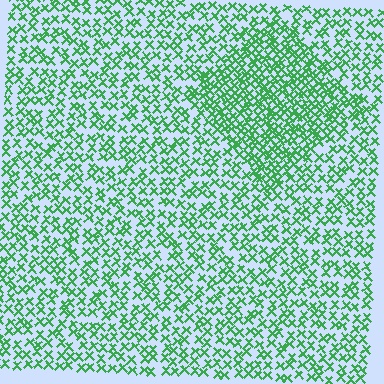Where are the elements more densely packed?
The elements are more densely packed inside the diamond boundary.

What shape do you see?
I see a diamond.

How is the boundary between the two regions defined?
The boundary is defined by a change in element density (approximately 1.8x ratio). All elements are the same color, size, and shape.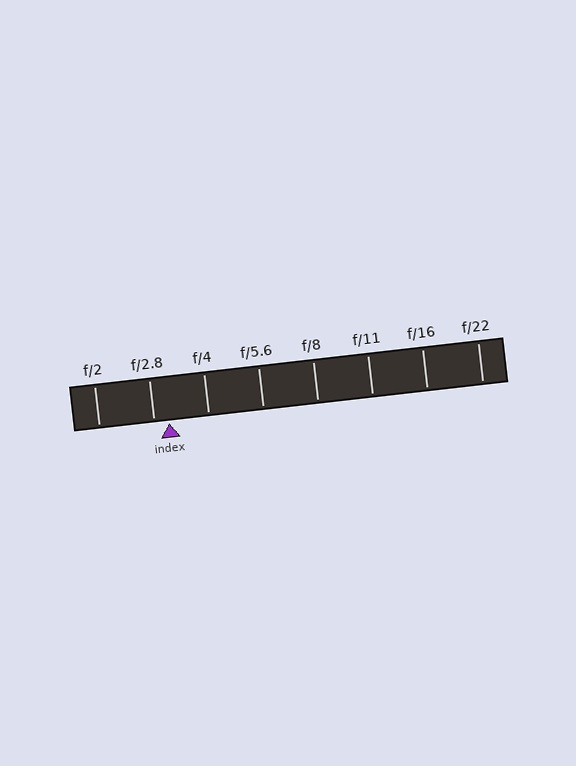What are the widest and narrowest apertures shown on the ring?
The widest aperture shown is f/2 and the narrowest is f/22.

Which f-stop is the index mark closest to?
The index mark is closest to f/2.8.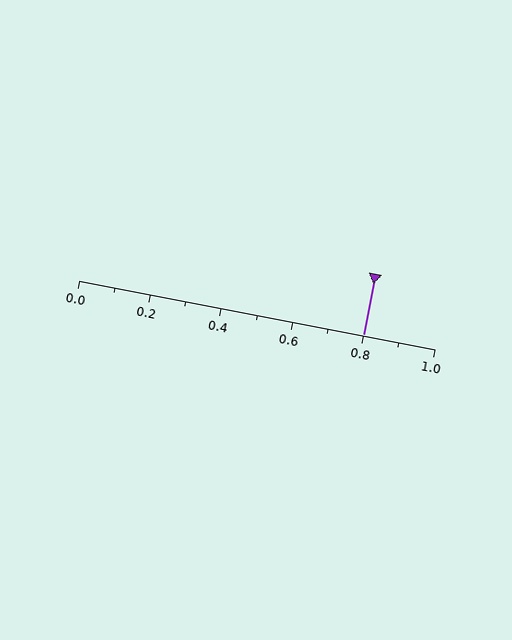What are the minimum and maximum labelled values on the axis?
The axis runs from 0.0 to 1.0.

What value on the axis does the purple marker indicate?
The marker indicates approximately 0.8.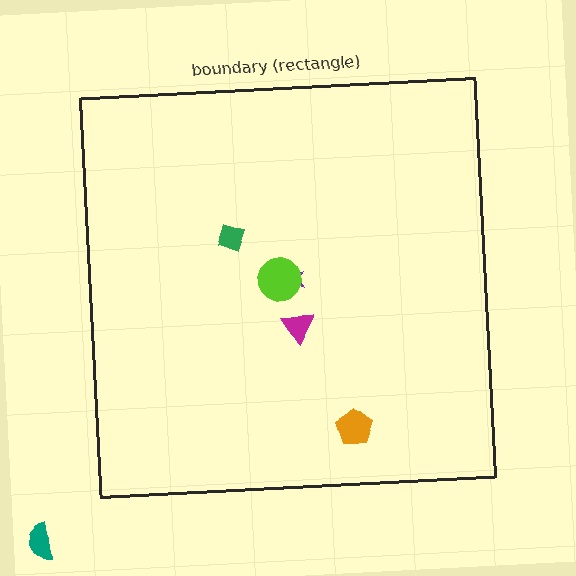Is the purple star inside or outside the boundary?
Inside.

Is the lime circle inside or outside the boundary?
Inside.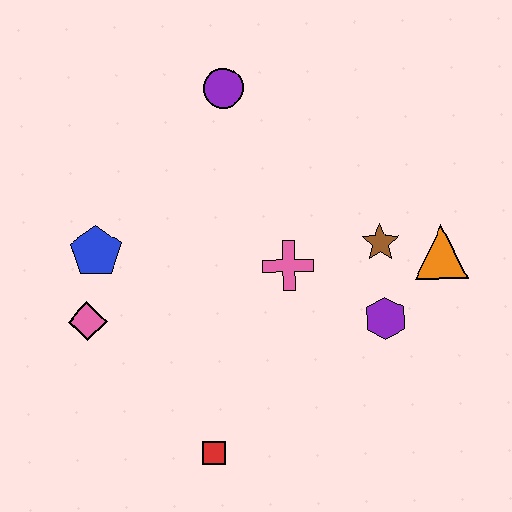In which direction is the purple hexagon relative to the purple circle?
The purple hexagon is below the purple circle.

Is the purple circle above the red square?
Yes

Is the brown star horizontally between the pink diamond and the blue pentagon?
No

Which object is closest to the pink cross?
The brown star is closest to the pink cross.